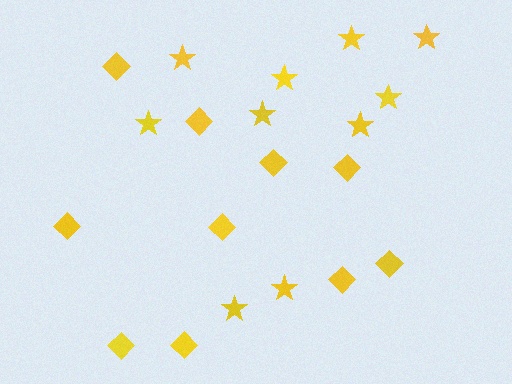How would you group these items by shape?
There are 2 groups: one group of diamonds (10) and one group of stars (10).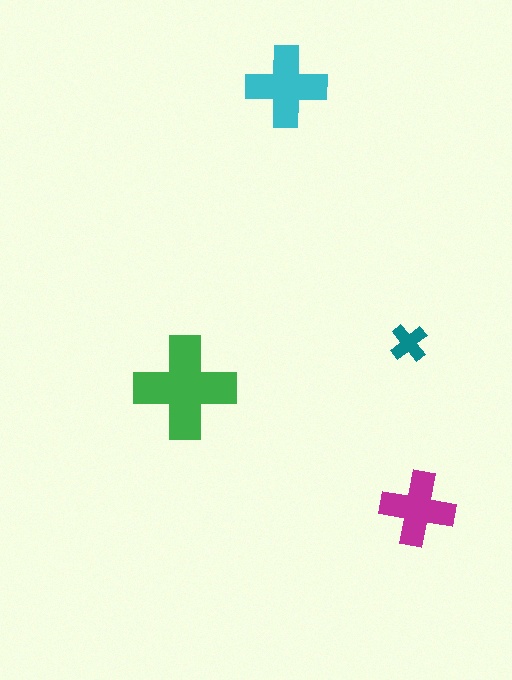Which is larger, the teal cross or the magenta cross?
The magenta one.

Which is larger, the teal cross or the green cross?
The green one.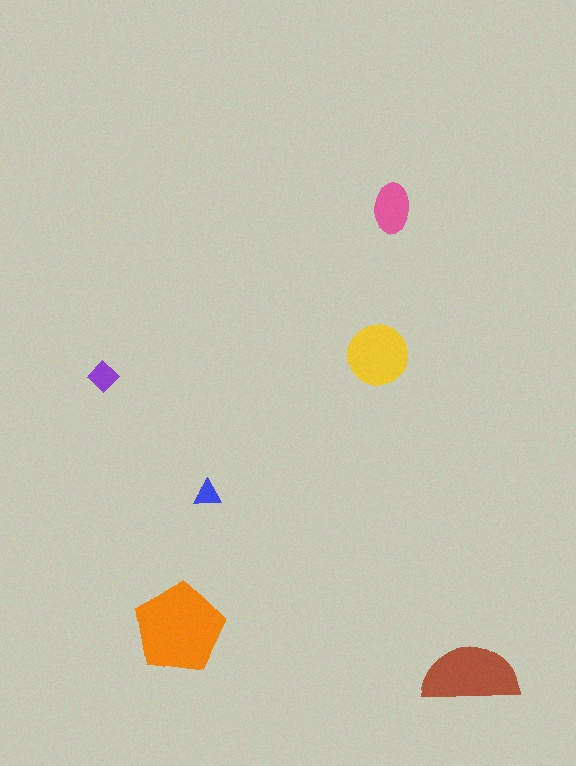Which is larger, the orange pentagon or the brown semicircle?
The orange pentagon.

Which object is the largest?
The orange pentagon.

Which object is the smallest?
The blue triangle.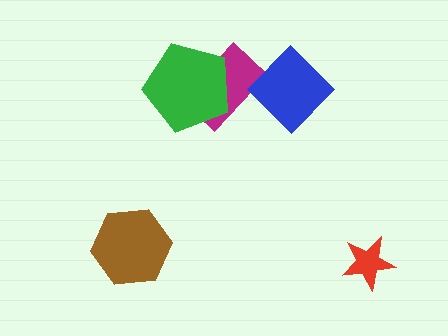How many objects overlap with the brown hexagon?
0 objects overlap with the brown hexagon.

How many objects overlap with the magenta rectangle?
2 objects overlap with the magenta rectangle.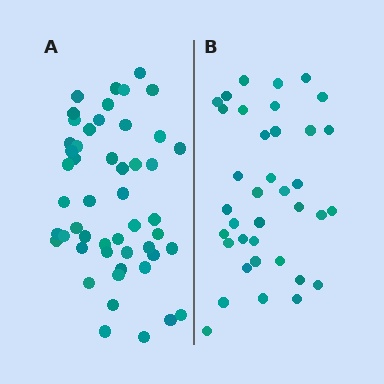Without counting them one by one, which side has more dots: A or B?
Region A (the left region) has more dots.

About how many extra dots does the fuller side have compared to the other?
Region A has approximately 15 more dots than region B.